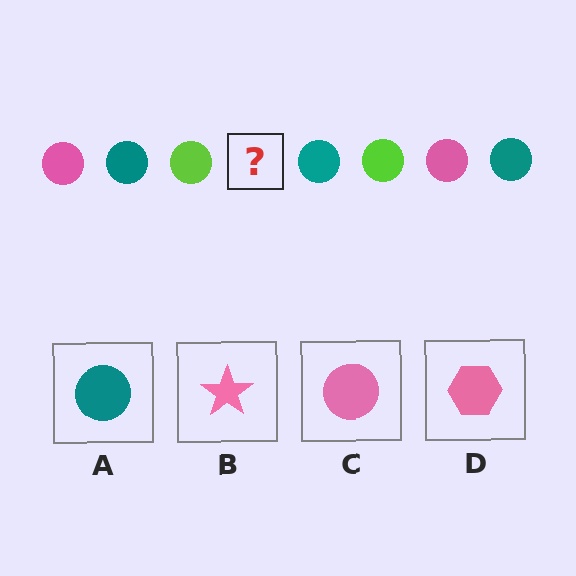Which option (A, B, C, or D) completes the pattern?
C.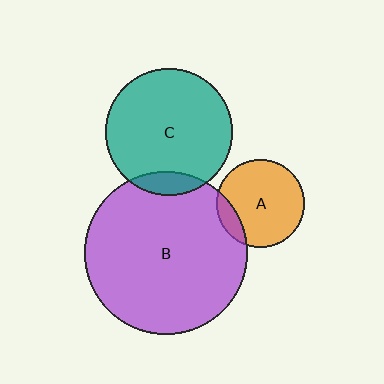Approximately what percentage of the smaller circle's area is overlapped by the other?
Approximately 15%.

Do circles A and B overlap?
Yes.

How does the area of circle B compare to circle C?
Approximately 1.7 times.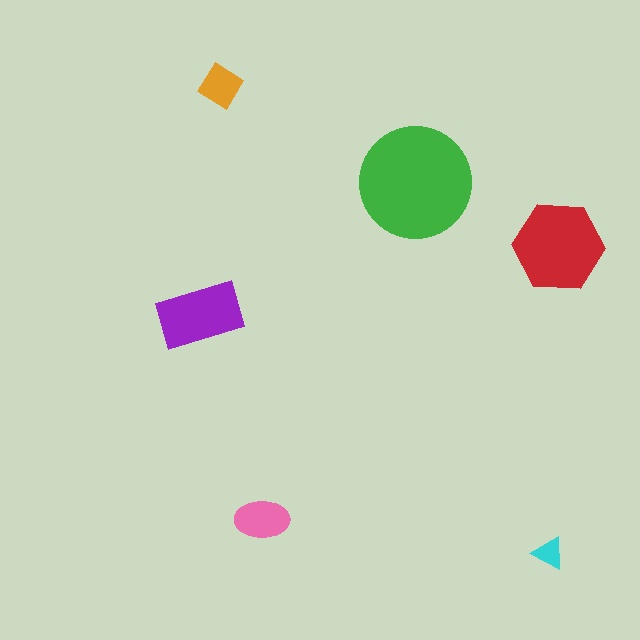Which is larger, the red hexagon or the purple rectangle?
The red hexagon.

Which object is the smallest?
The cyan triangle.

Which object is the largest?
The green circle.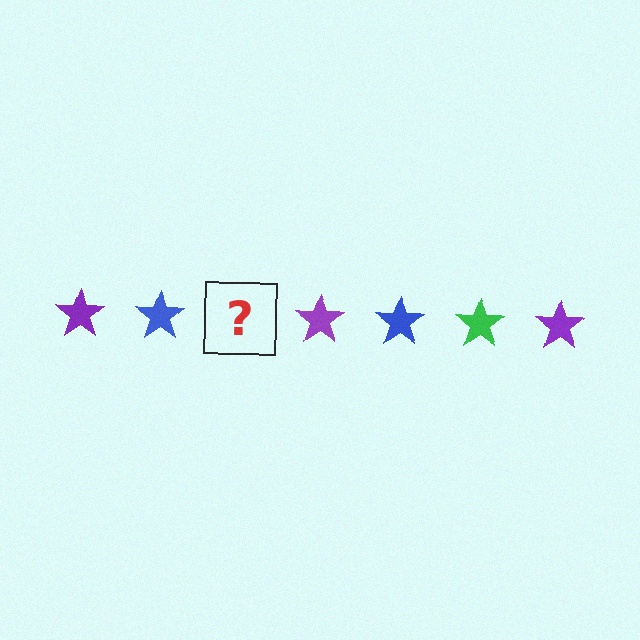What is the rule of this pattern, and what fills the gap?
The rule is that the pattern cycles through purple, blue, green stars. The gap should be filled with a green star.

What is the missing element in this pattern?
The missing element is a green star.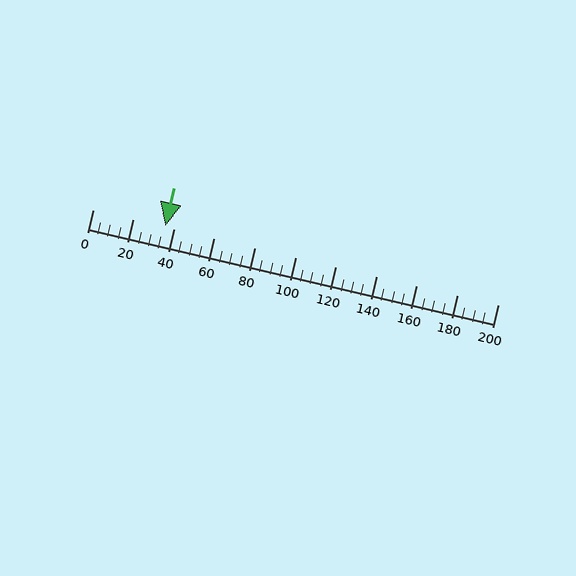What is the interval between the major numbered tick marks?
The major tick marks are spaced 20 units apart.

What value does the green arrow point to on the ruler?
The green arrow points to approximately 36.